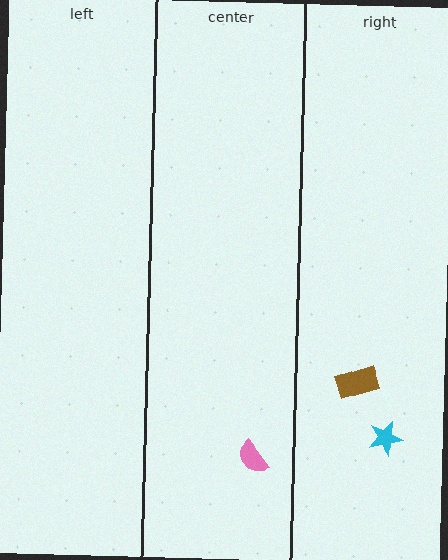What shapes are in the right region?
The brown rectangle, the cyan star.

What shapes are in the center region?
The pink semicircle.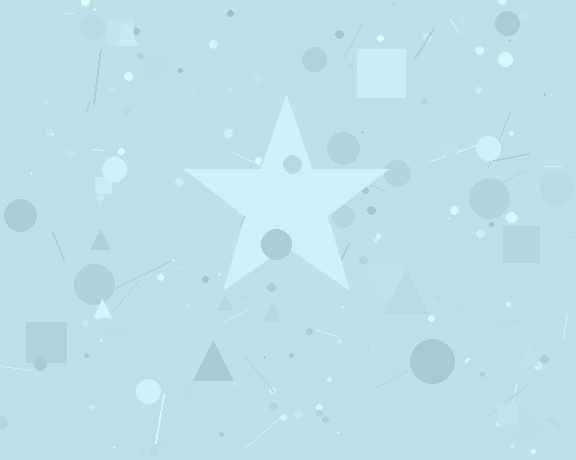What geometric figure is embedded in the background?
A star is embedded in the background.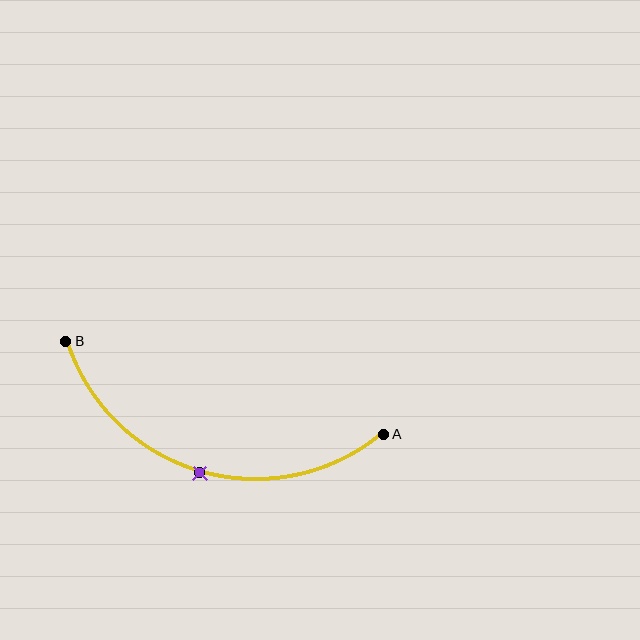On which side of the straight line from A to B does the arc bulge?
The arc bulges below the straight line connecting A and B.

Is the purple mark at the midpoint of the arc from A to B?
Yes. The purple mark lies on the arc at equal arc-length from both A and B — it is the arc midpoint.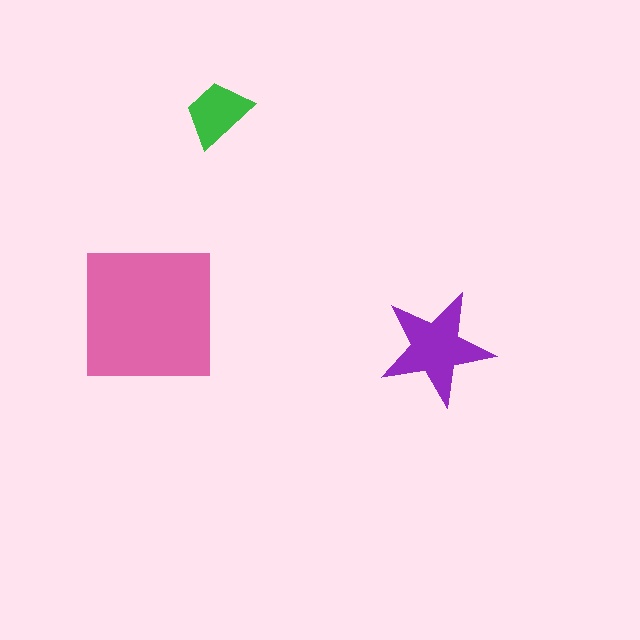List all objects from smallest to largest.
The green trapezoid, the purple star, the pink square.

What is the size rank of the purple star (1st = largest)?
2nd.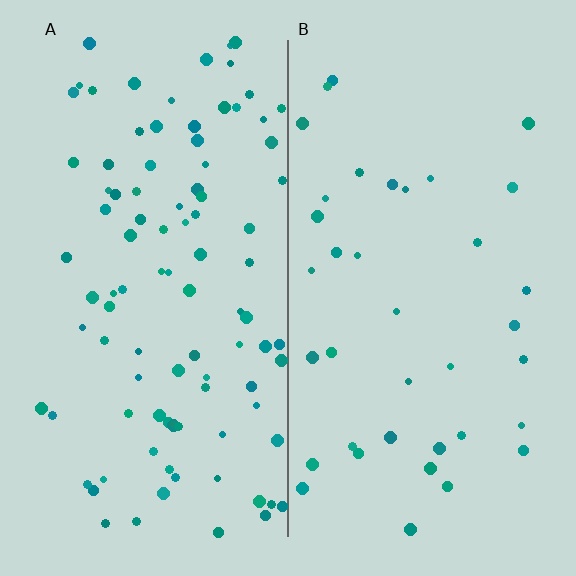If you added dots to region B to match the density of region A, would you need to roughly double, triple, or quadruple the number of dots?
Approximately triple.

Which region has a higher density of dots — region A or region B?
A (the left).